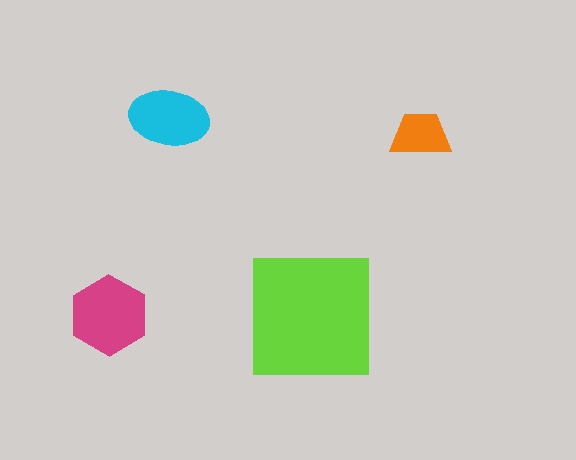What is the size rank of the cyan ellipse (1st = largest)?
3rd.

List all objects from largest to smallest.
The lime square, the magenta hexagon, the cyan ellipse, the orange trapezoid.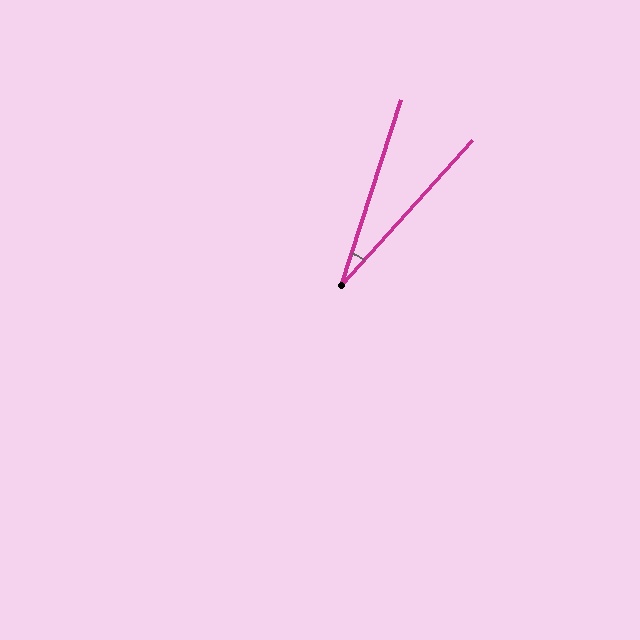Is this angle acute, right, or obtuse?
It is acute.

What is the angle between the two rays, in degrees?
Approximately 24 degrees.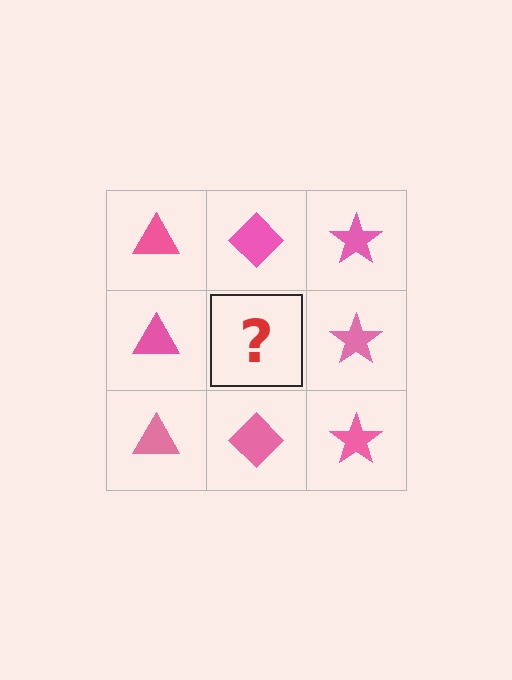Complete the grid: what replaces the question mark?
The question mark should be replaced with a pink diamond.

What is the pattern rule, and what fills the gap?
The rule is that each column has a consistent shape. The gap should be filled with a pink diamond.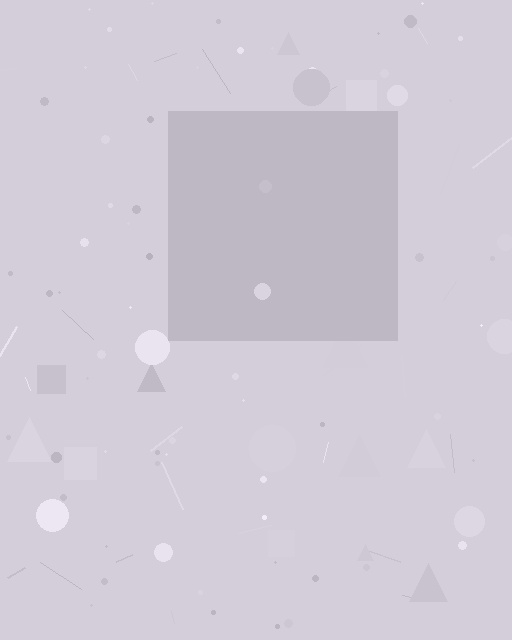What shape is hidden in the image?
A square is hidden in the image.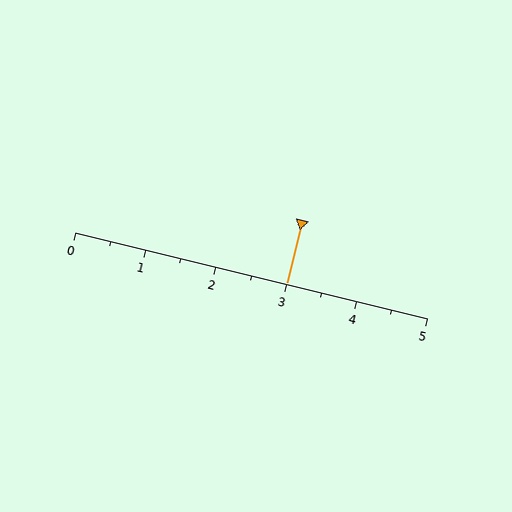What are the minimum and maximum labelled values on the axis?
The axis runs from 0 to 5.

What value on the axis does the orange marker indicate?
The marker indicates approximately 3.